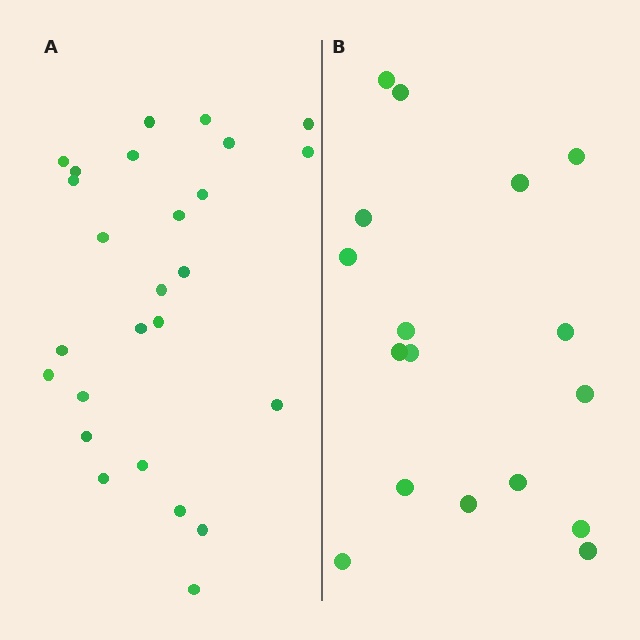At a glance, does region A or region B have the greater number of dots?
Region A (the left region) has more dots.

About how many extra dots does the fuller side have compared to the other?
Region A has roughly 8 or so more dots than region B.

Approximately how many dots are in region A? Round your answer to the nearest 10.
About 30 dots. (The exact count is 26, which rounds to 30.)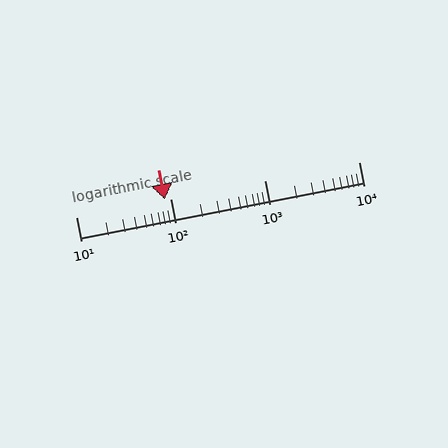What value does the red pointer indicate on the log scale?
The pointer indicates approximately 87.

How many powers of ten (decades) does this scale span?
The scale spans 3 decades, from 10 to 10000.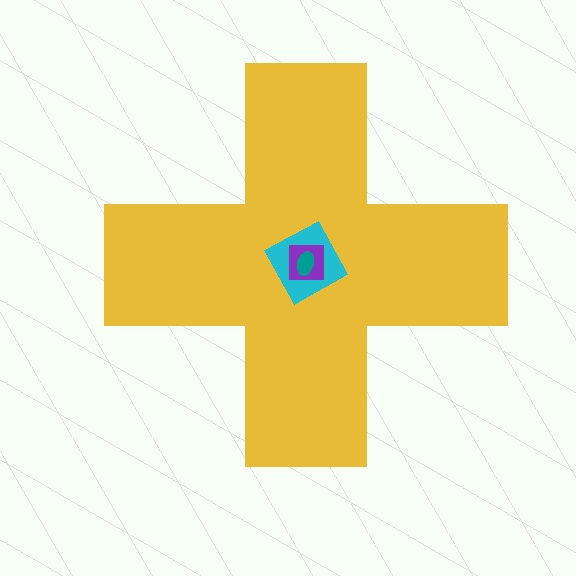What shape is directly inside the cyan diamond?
The purple square.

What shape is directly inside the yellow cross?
The cyan diamond.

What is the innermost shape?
The teal ellipse.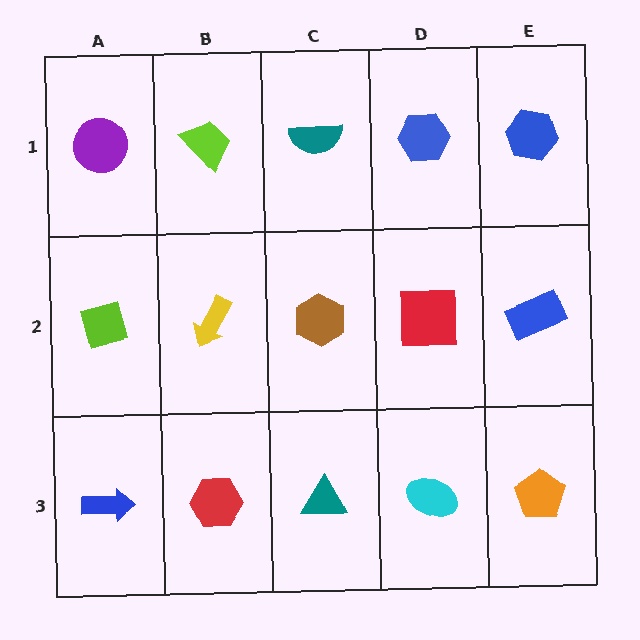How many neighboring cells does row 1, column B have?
3.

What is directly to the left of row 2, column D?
A brown hexagon.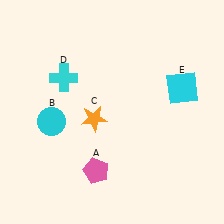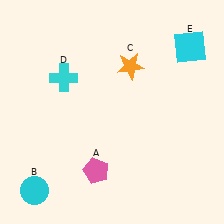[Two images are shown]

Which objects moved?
The objects that moved are: the cyan circle (B), the orange star (C), the cyan square (E).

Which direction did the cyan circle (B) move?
The cyan circle (B) moved down.